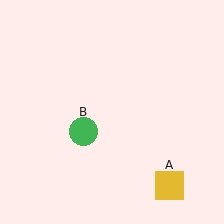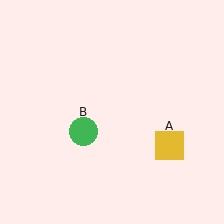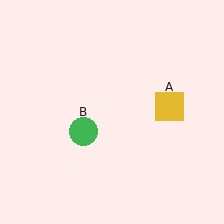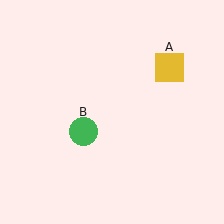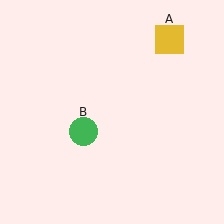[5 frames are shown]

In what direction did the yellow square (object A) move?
The yellow square (object A) moved up.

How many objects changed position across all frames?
1 object changed position: yellow square (object A).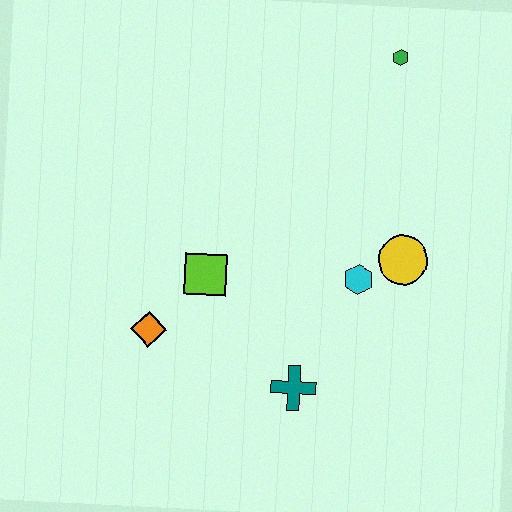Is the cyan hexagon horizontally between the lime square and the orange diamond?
No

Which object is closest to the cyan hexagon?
The yellow circle is closest to the cyan hexagon.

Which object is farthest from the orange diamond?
The green hexagon is farthest from the orange diamond.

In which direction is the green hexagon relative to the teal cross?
The green hexagon is above the teal cross.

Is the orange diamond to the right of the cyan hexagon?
No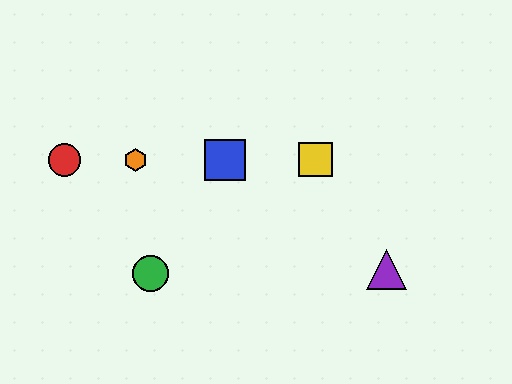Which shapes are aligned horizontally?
The red circle, the blue square, the yellow square, the orange hexagon are aligned horizontally.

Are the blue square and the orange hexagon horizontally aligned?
Yes, both are at y≈160.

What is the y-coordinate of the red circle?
The red circle is at y≈160.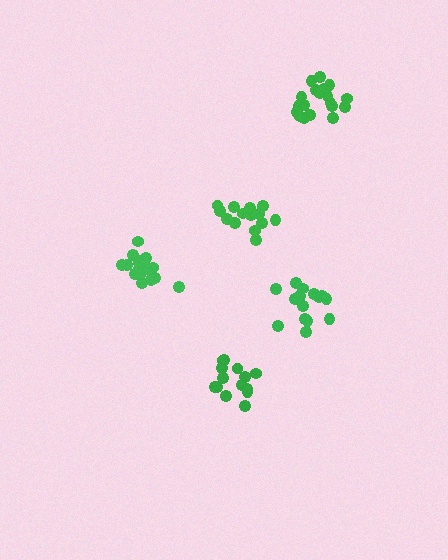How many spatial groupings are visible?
There are 5 spatial groupings.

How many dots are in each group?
Group 1: 18 dots, Group 2: 14 dots, Group 3: 15 dots, Group 4: 19 dots, Group 5: 15 dots (81 total).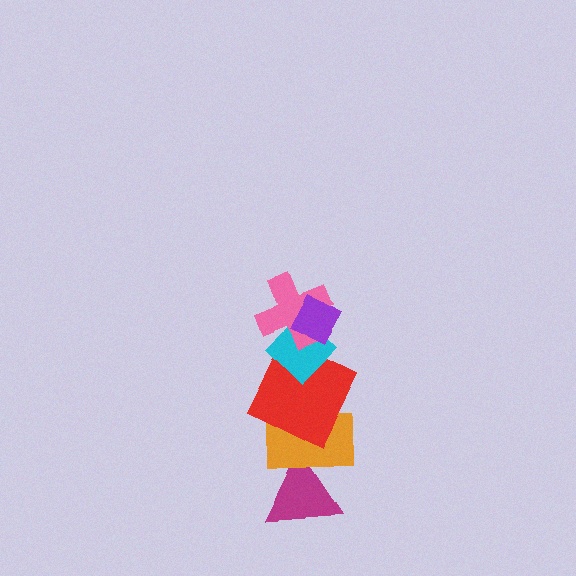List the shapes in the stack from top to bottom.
From top to bottom: the purple diamond, the pink cross, the cyan diamond, the red square, the orange rectangle, the magenta triangle.